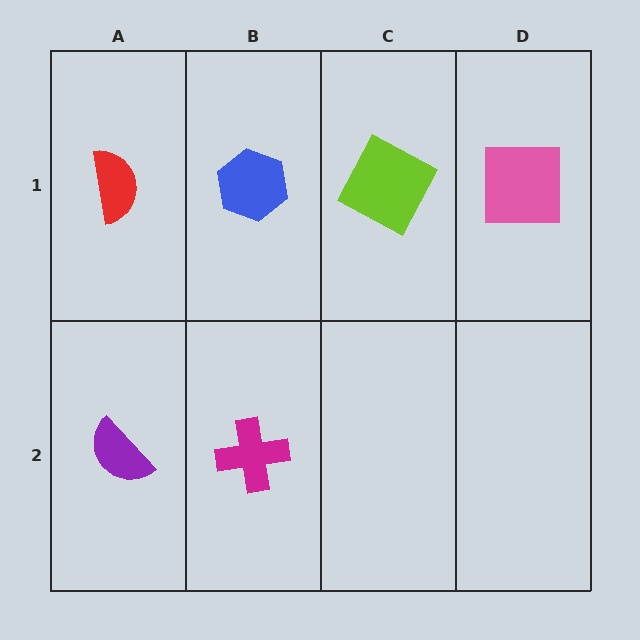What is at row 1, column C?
A lime square.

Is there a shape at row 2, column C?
No, that cell is empty.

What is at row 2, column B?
A magenta cross.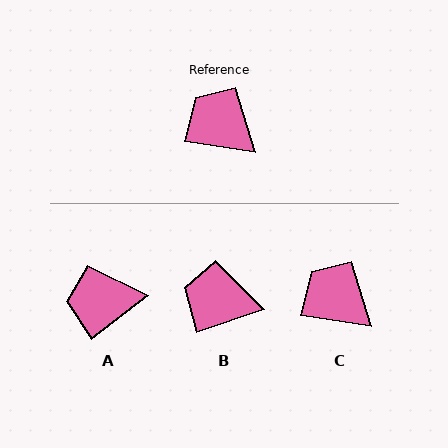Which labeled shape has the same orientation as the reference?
C.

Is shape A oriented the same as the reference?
No, it is off by about 47 degrees.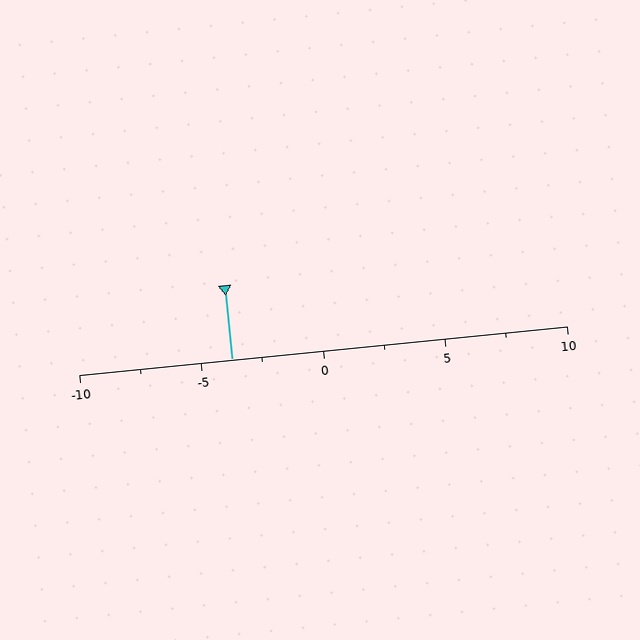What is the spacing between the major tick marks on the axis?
The major ticks are spaced 5 apart.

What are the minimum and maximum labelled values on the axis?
The axis runs from -10 to 10.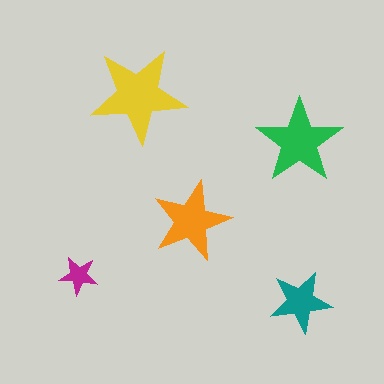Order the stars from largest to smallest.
the yellow one, the green one, the orange one, the teal one, the magenta one.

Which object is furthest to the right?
The teal star is rightmost.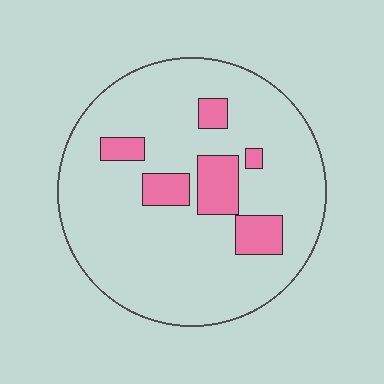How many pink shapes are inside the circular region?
6.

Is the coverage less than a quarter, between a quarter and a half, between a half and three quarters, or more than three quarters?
Less than a quarter.